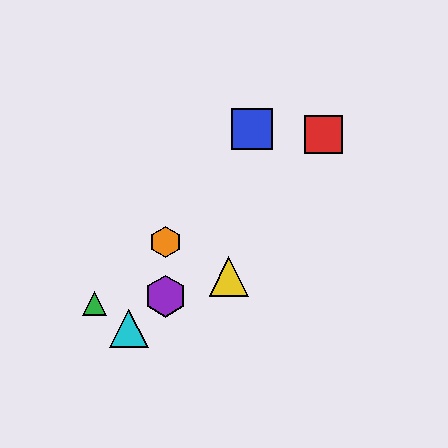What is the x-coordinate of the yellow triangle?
The yellow triangle is at x≈229.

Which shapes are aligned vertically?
The purple hexagon, the orange hexagon are aligned vertically.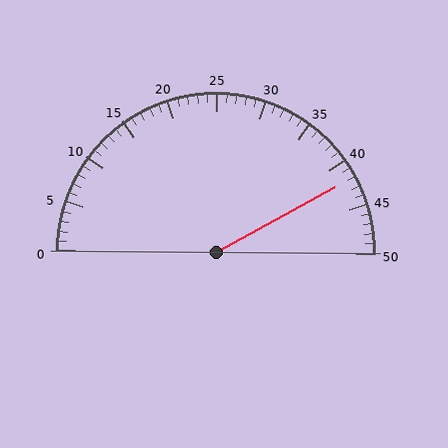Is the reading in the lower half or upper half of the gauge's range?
The reading is in the upper half of the range (0 to 50).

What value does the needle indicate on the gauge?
The needle indicates approximately 42.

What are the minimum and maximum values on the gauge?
The gauge ranges from 0 to 50.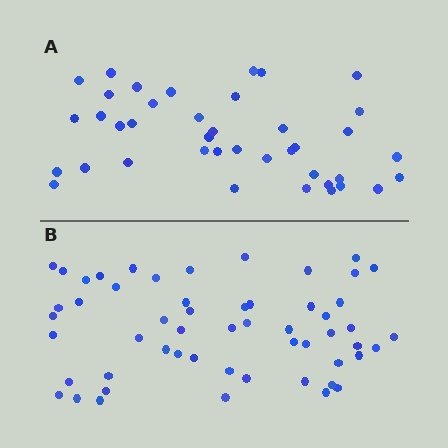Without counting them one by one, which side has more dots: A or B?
Region B (the bottom region) has more dots.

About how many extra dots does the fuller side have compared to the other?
Region B has approximately 15 more dots than region A.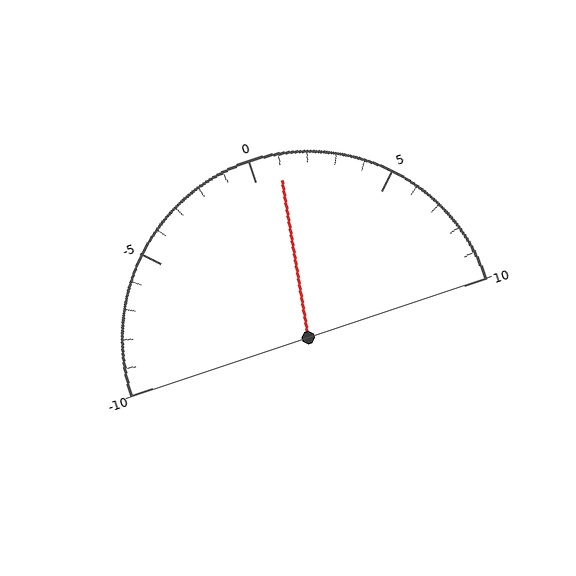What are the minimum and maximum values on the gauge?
The gauge ranges from -10 to 10.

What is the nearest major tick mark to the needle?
The nearest major tick mark is 0.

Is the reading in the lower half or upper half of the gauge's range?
The reading is in the upper half of the range (-10 to 10).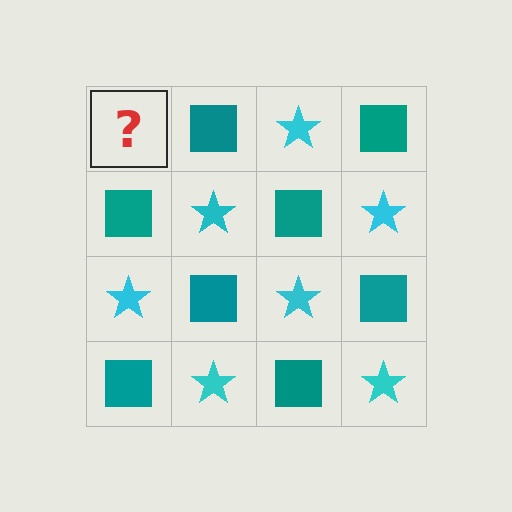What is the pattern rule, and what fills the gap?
The rule is that it alternates cyan star and teal square in a checkerboard pattern. The gap should be filled with a cyan star.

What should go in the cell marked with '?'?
The missing cell should contain a cyan star.